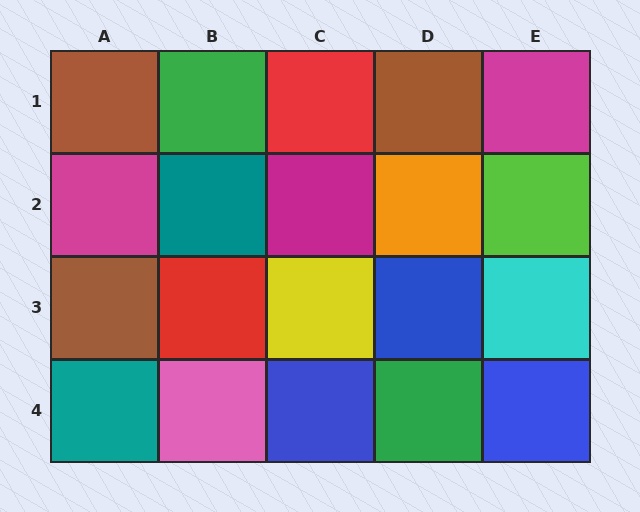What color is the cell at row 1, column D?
Brown.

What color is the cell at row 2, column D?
Orange.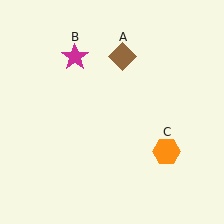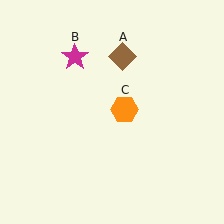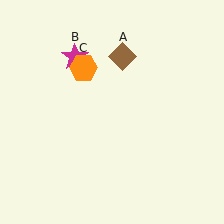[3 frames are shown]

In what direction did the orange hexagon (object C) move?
The orange hexagon (object C) moved up and to the left.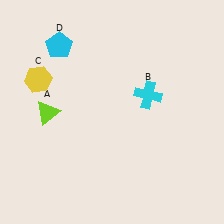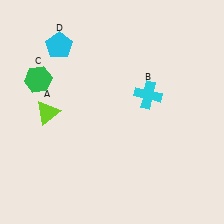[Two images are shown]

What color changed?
The hexagon (C) changed from yellow in Image 1 to green in Image 2.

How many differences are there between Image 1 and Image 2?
There is 1 difference between the two images.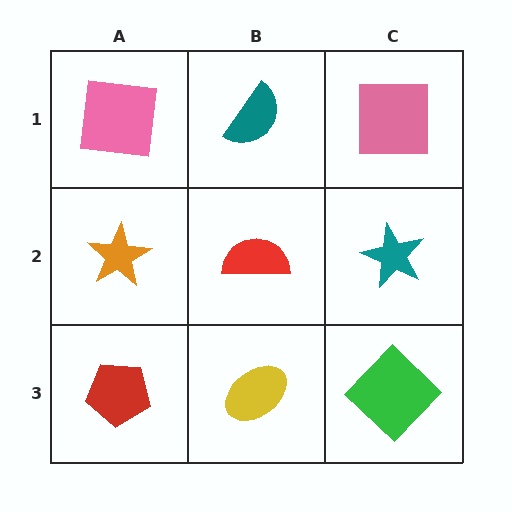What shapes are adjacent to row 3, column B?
A red semicircle (row 2, column B), a red pentagon (row 3, column A), a green diamond (row 3, column C).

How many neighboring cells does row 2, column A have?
3.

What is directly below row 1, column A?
An orange star.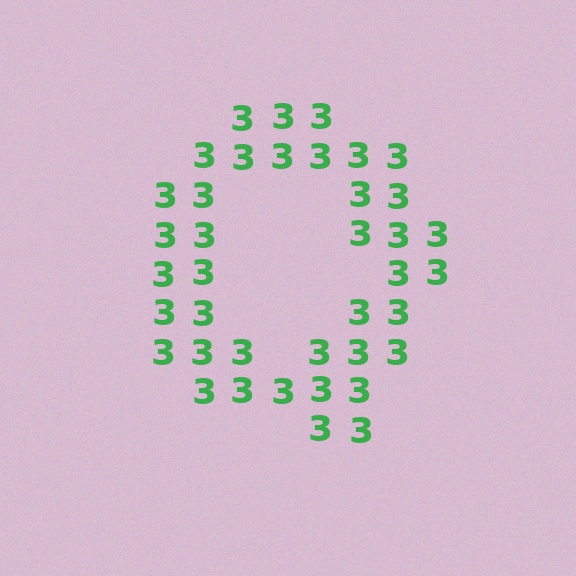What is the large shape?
The large shape is the letter Q.